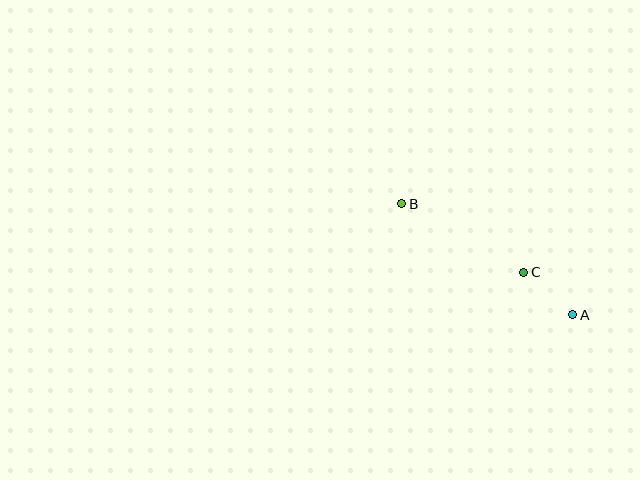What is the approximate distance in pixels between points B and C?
The distance between B and C is approximately 140 pixels.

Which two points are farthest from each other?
Points A and B are farthest from each other.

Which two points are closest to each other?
Points A and C are closest to each other.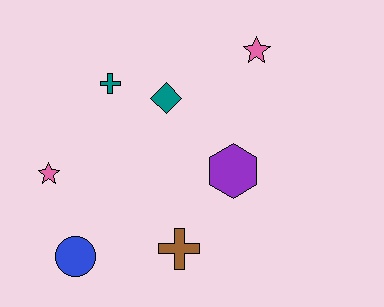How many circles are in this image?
There is 1 circle.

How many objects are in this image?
There are 7 objects.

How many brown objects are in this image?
There is 1 brown object.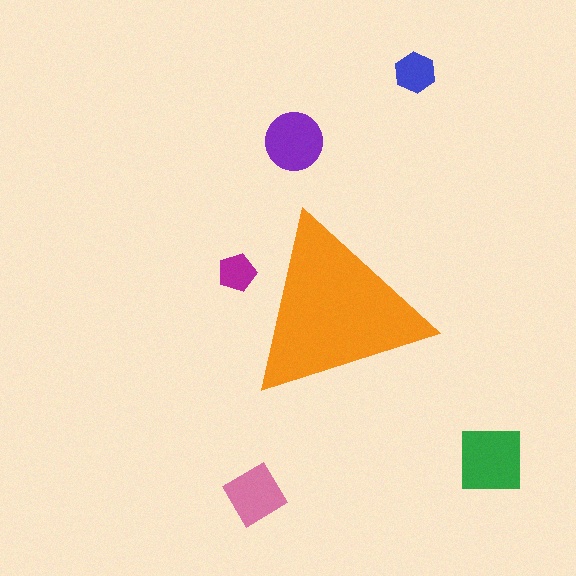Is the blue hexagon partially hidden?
No, the blue hexagon is fully visible.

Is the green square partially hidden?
No, the green square is fully visible.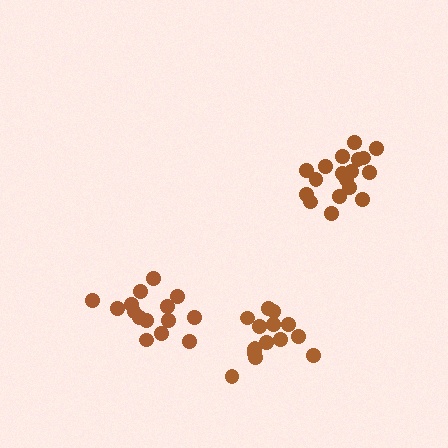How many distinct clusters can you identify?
There are 3 distinct clusters.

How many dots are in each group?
Group 1: 15 dots, Group 2: 18 dots, Group 3: 15 dots (48 total).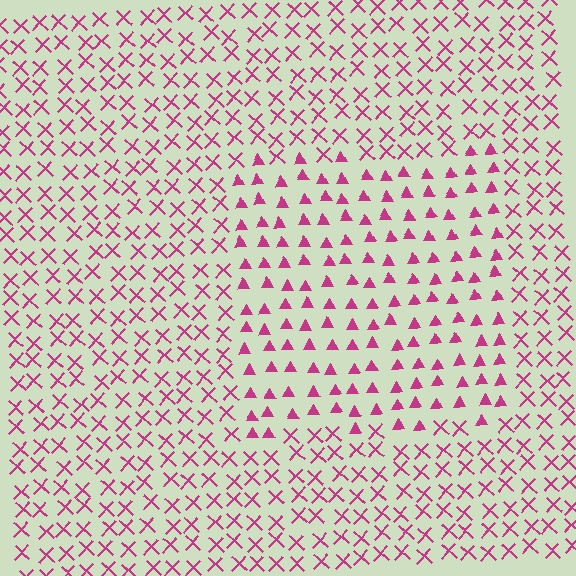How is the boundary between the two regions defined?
The boundary is defined by a change in element shape: triangles inside vs. X marks outside. All elements share the same color and spacing.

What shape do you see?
I see a rectangle.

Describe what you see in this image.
The image is filled with small magenta elements arranged in a uniform grid. A rectangle-shaped region contains triangles, while the surrounding area contains X marks. The boundary is defined purely by the change in element shape.